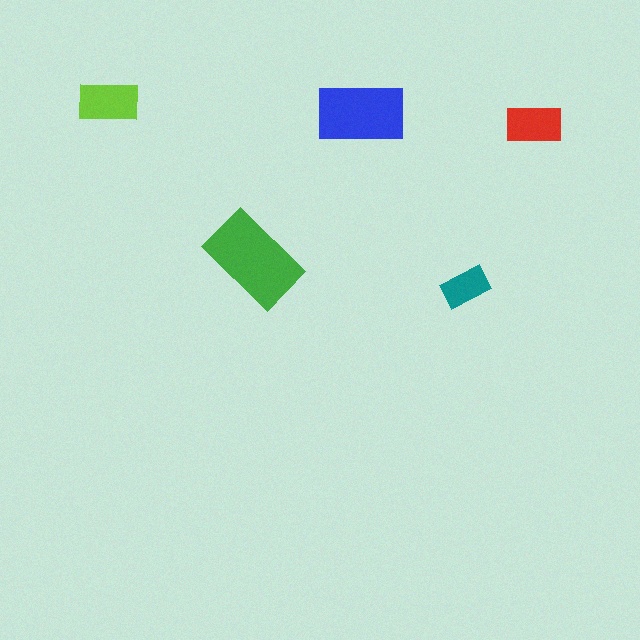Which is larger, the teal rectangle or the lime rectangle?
The lime one.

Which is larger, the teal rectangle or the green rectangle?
The green one.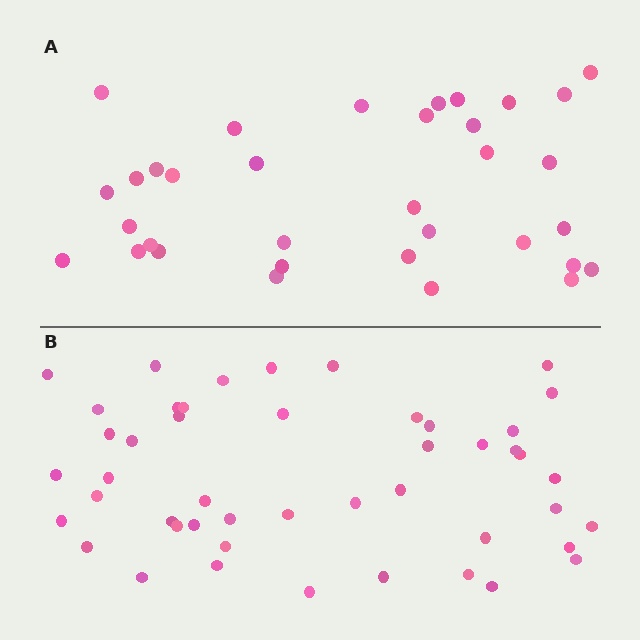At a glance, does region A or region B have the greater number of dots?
Region B (the bottom region) has more dots.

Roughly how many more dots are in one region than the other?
Region B has approximately 15 more dots than region A.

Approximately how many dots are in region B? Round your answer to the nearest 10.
About 50 dots. (The exact count is 47, which rounds to 50.)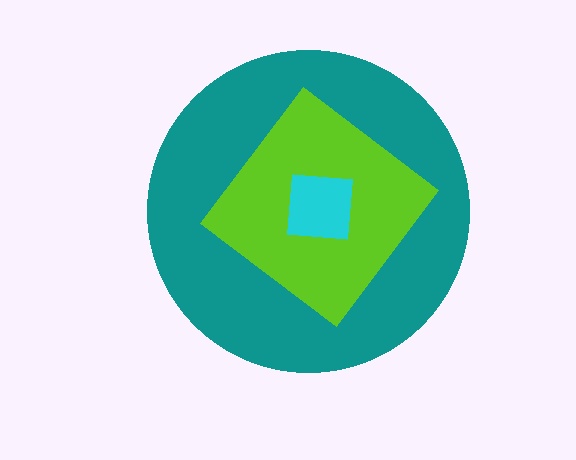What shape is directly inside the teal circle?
The lime diamond.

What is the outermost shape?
The teal circle.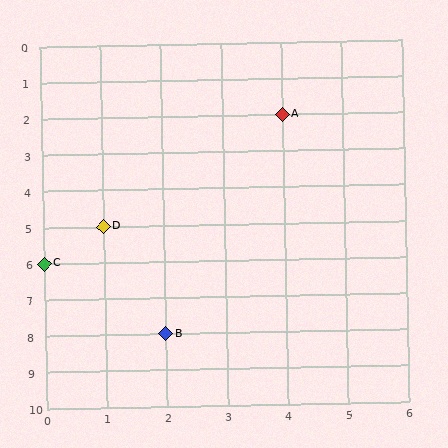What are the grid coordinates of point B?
Point B is at grid coordinates (2, 8).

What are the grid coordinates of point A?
Point A is at grid coordinates (4, 2).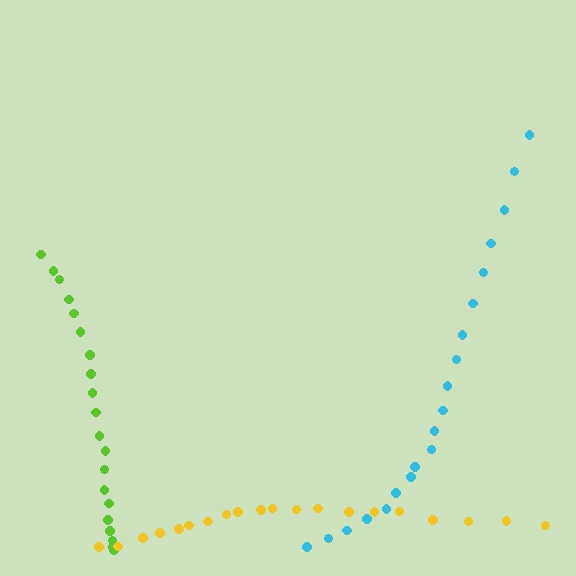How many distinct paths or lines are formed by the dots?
There are 3 distinct paths.